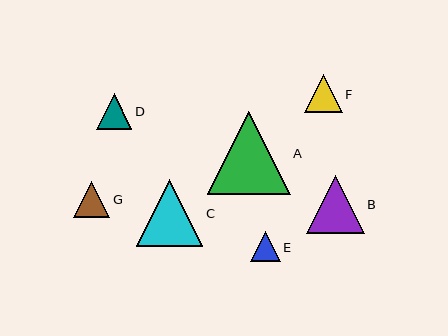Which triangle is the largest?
Triangle A is the largest with a size of approximately 82 pixels.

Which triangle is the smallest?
Triangle E is the smallest with a size of approximately 30 pixels.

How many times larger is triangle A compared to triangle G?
Triangle A is approximately 2.3 times the size of triangle G.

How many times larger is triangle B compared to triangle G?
Triangle B is approximately 1.6 times the size of triangle G.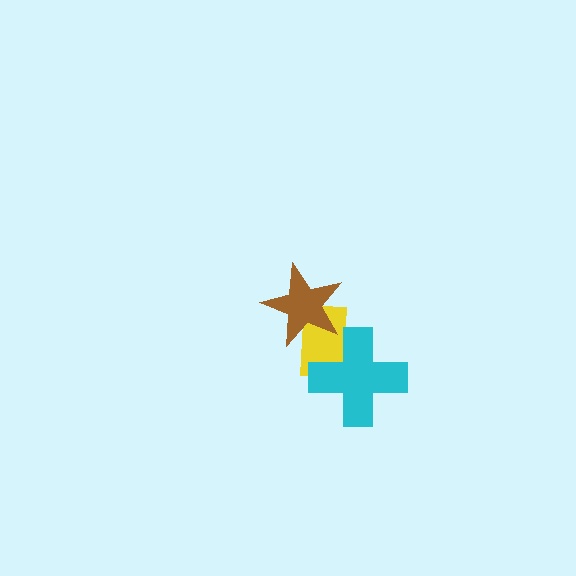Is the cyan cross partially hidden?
No, no other shape covers it.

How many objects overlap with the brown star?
1 object overlaps with the brown star.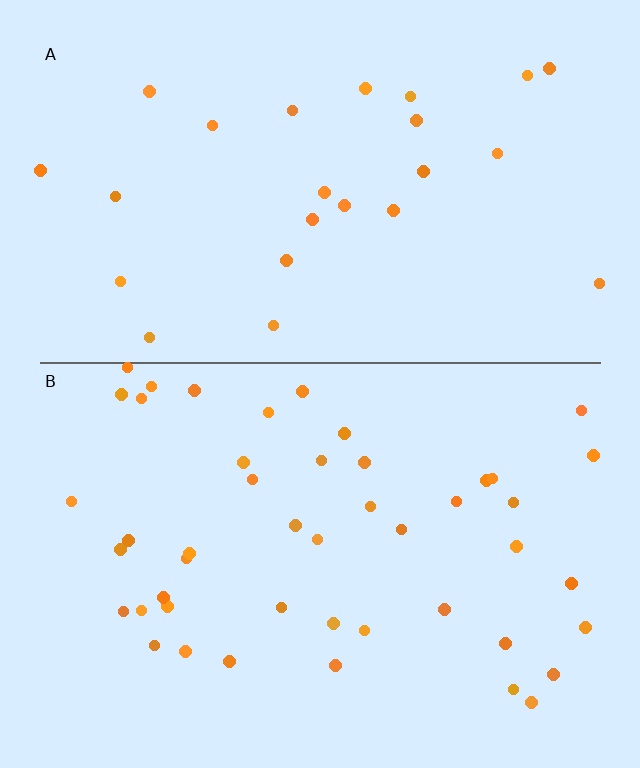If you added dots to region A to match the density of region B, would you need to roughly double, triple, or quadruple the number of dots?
Approximately double.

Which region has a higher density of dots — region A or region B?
B (the bottom).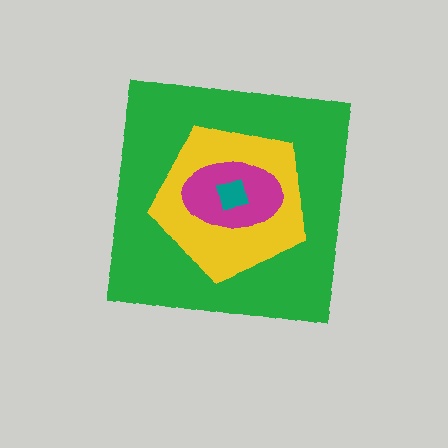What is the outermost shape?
The green square.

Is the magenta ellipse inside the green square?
Yes.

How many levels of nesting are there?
4.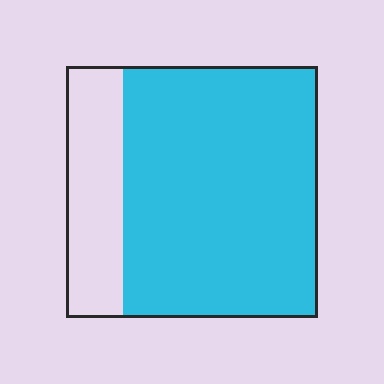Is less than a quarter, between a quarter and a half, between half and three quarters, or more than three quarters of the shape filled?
More than three quarters.